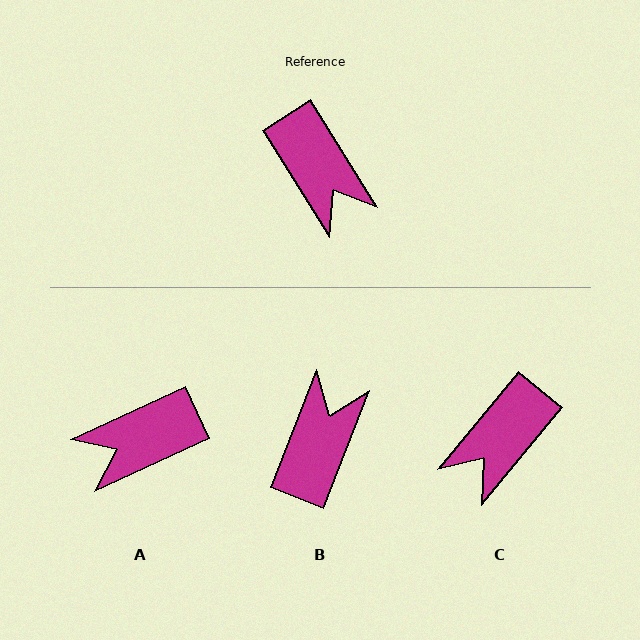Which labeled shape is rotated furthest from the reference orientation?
B, about 126 degrees away.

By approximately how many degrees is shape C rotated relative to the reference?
Approximately 72 degrees clockwise.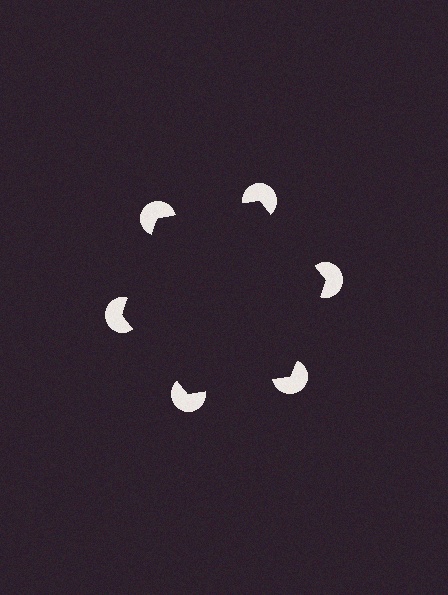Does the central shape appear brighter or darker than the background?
It typically appears slightly darker than the background, even though no actual brightness change is drawn.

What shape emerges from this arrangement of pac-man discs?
An illusory hexagon — its edges are inferred from the aligned wedge cuts in the pac-man discs, not physically drawn.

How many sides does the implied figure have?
6 sides.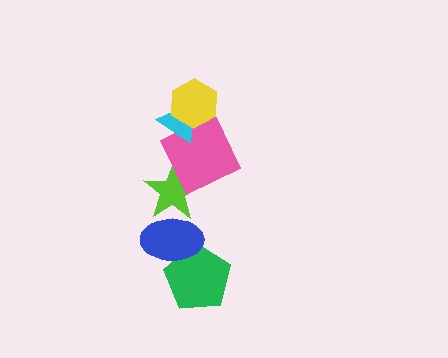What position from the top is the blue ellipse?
The blue ellipse is 5th from the top.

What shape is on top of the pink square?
The cyan triangle is on top of the pink square.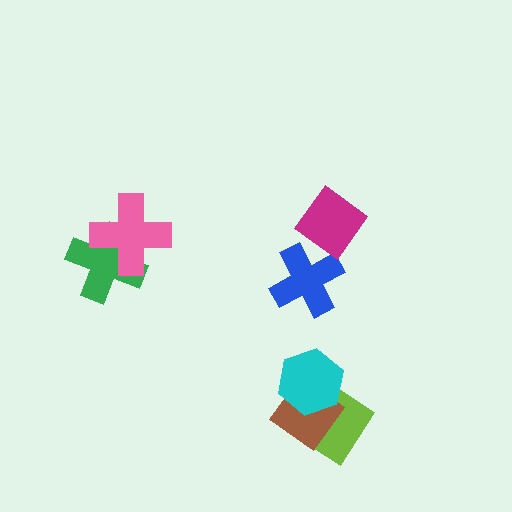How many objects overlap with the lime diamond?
2 objects overlap with the lime diamond.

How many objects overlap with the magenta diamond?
0 objects overlap with the magenta diamond.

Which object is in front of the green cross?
The pink cross is in front of the green cross.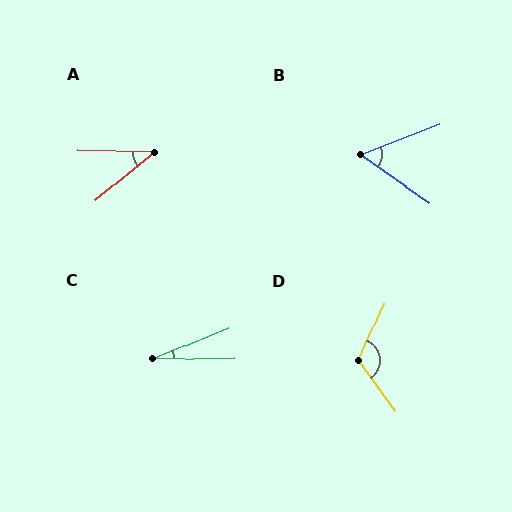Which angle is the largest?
D, at approximately 120 degrees.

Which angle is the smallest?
C, at approximately 21 degrees.